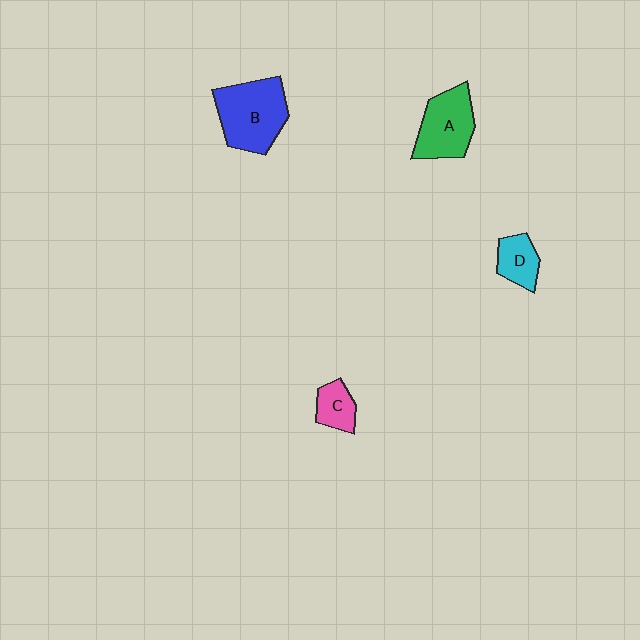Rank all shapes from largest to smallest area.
From largest to smallest: B (blue), A (green), D (cyan), C (pink).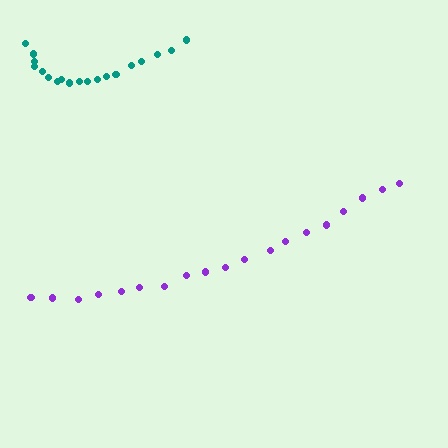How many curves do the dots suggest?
There are 2 distinct paths.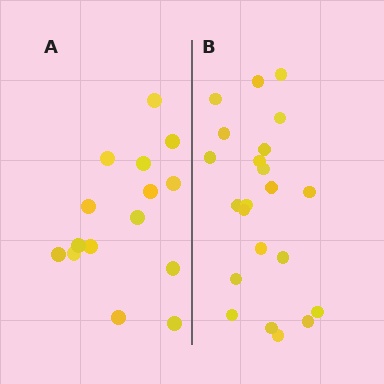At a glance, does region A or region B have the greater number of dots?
Region B (the right region) has more dots.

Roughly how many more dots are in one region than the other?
Region B has roughly 8 or so more dots than region A.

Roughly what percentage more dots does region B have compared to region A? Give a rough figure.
About 45% more.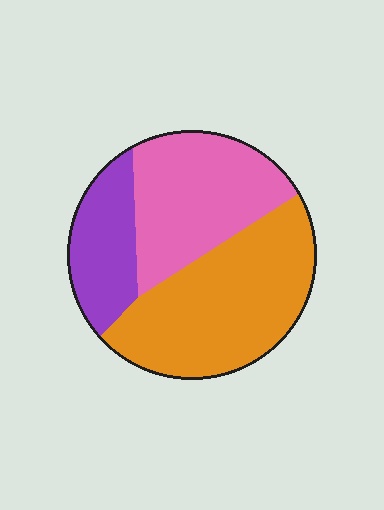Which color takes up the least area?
Purple, at roughly 20%.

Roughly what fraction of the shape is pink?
Pink covers 34% of the shape.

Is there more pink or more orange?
Orange.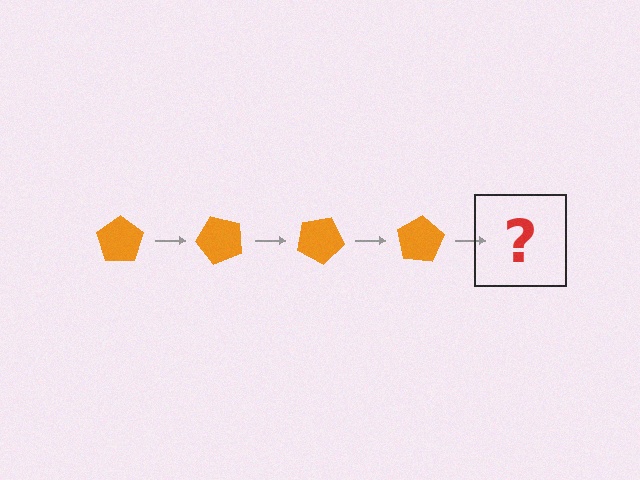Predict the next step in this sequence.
The next step is an orange pentagon rotated 200 degrees.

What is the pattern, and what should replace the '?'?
The pattern is that the pentagon rotates 50 degrees each step. The '?' should be an orange pentagon rotated 200 degrees.